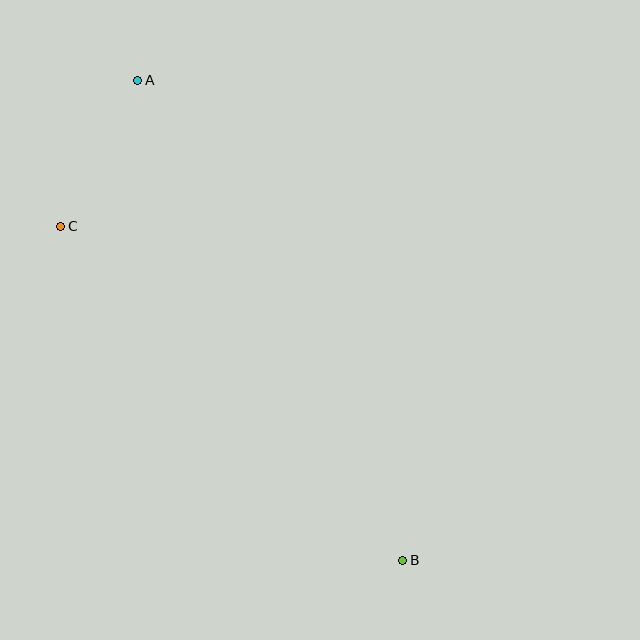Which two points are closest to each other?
Points A and C are closest to each other.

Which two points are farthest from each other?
Points A and B are farthest from each other.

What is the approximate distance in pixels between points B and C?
The distance between B and C is approximately 478 pixels.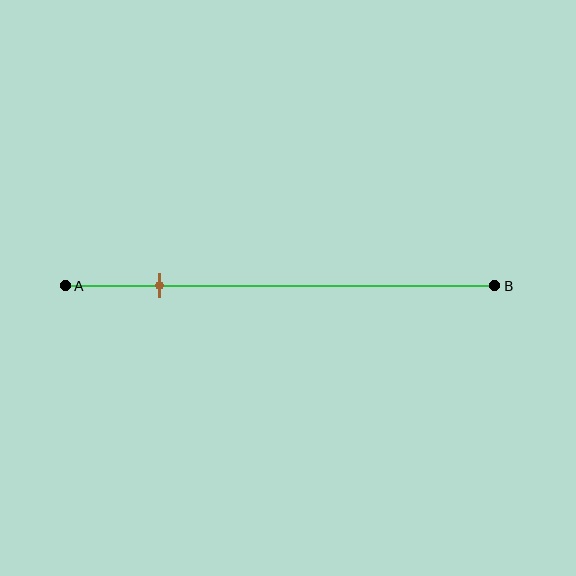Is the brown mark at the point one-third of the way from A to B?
No, the mark is at about 20% from A, not at the 33% one-third point.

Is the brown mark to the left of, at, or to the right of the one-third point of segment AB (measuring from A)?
The brown mark is to the left of the one-third point of segment AB.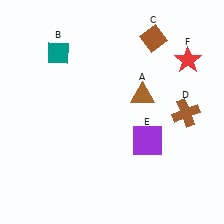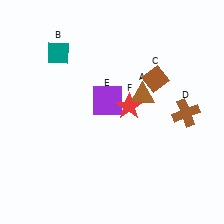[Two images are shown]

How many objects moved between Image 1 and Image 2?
3 objects moved between the two images.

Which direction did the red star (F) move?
The red star (F) moved left.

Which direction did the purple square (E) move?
The purple square (E) moved left.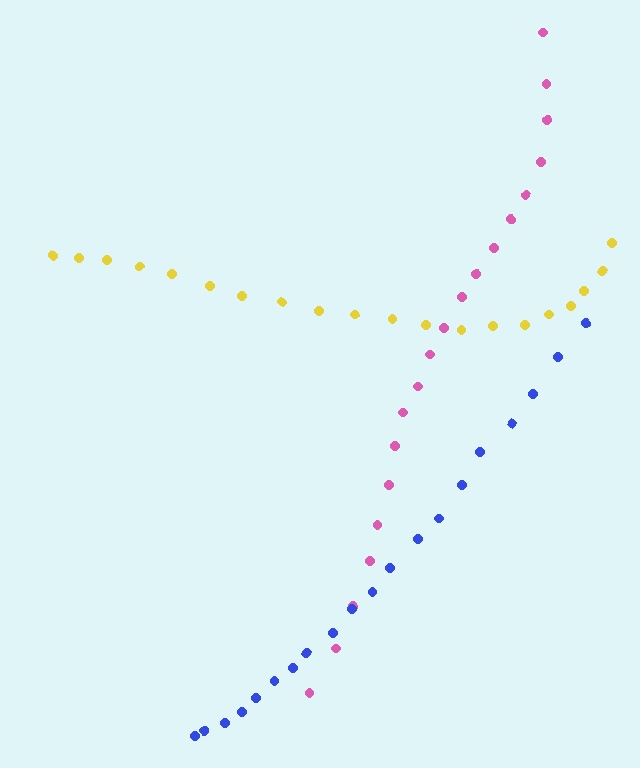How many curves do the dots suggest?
There are 3 distinct paths.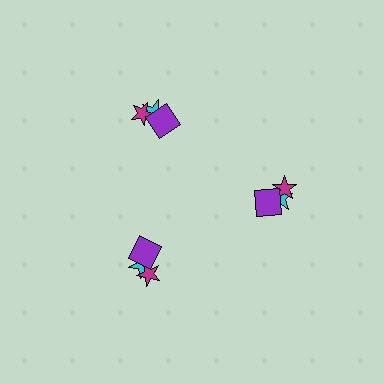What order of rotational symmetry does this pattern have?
This pattern has 3-fold rotational symmetry.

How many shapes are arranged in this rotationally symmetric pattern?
There are 9 shapes, arranged in 3 groups of 3.